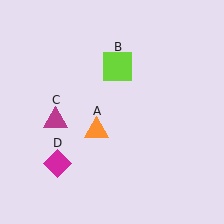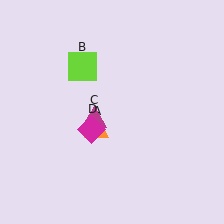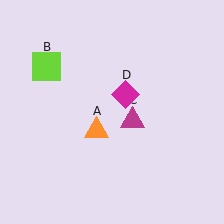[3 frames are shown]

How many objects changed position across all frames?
3 objects changed position: lime square (object B), magenta triangle (object C), magenta diamond (object D).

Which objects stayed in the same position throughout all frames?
Orange triangle (object A) remained stationary.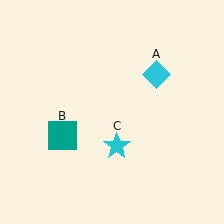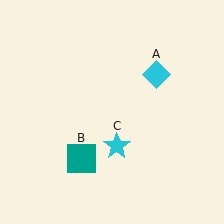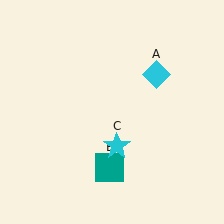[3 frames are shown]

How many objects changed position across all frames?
1 object changed position: teal square (object B).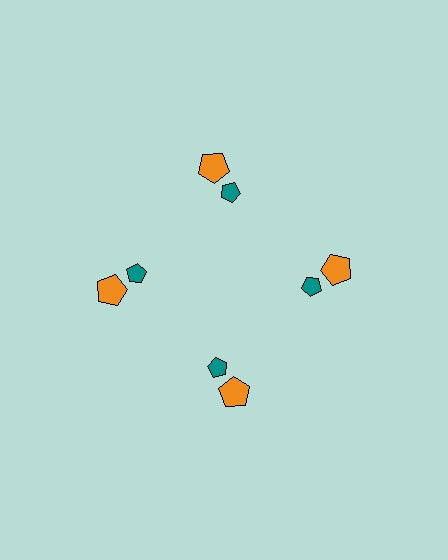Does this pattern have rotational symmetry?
Yes, this pattern has 4-fold rotational symmetry. It looks the same after rotating 90 degrees around the center.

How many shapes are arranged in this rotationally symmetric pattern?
There are 8 shapes, arranged in 4 groups of 2.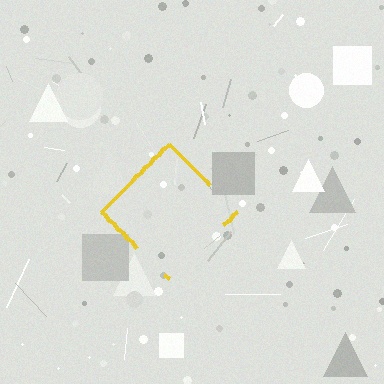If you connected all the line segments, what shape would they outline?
They would outline a diamond.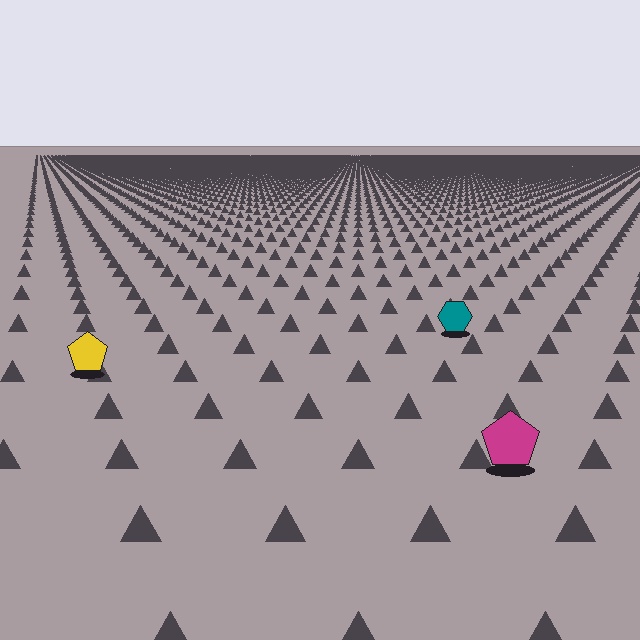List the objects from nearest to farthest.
From nearest to farthest: the magenta pentagon, the yellow pentagon, the teal hexagon.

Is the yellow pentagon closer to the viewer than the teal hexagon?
Yes. The yellow pentagon is closer — you can tell from the texture gradient: the ground texture is coarser near it.